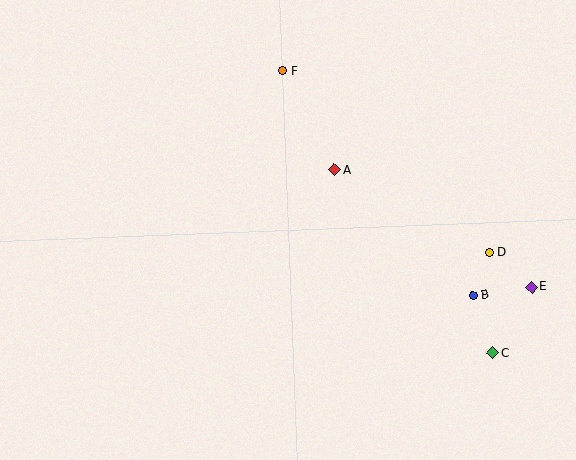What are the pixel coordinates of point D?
Point D is at (489, 253).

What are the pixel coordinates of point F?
Point F is at (282, 71).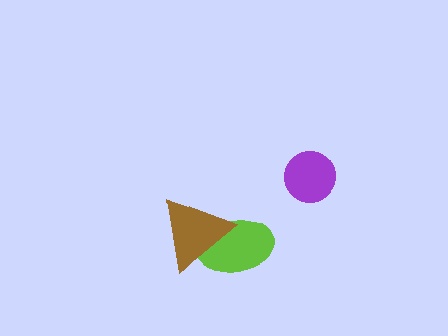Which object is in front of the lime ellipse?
The brown triangle is in front of the lime ellipse.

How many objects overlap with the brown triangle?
1 object overlaps with the brown triangle.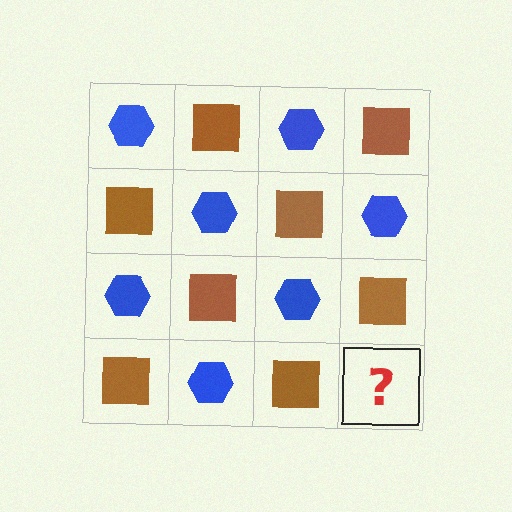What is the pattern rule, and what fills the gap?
The rule is that it alternates blue hexagon and brown square in a checkerboard pattern. The gap should be filled with a blue hexagon.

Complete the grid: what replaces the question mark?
The question mark should be replaced with a blue hexagon.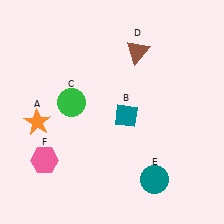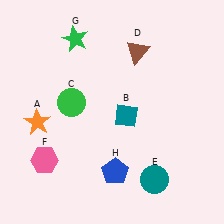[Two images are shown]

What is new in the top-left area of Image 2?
A green star (G) was added in the top-left area of Image 2.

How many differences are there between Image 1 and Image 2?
There are 2 differences between the two images.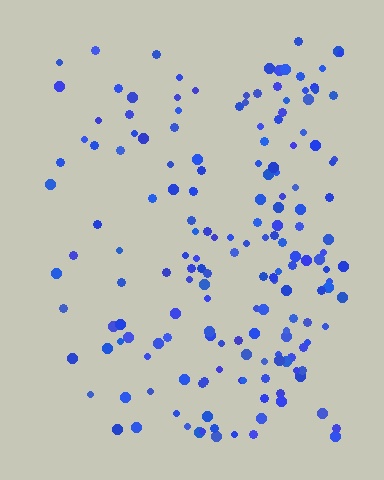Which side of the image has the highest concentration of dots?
The right.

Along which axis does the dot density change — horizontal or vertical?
Horizontal.